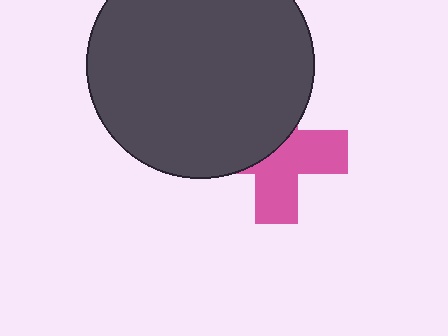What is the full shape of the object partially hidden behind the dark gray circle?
The partially hidden object is a pink cross.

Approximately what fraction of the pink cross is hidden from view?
Roughly 48% of the pink cross is hidden behind the dark gray circle.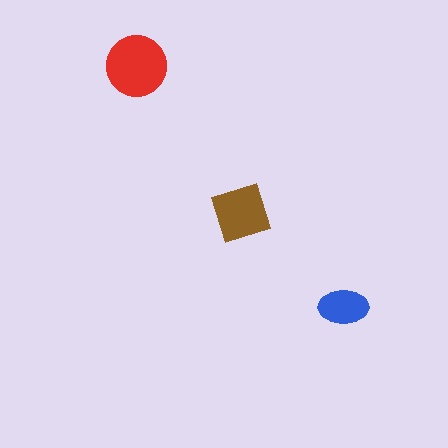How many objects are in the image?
There are 3 objects in the image.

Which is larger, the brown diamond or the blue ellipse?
The brown diamond.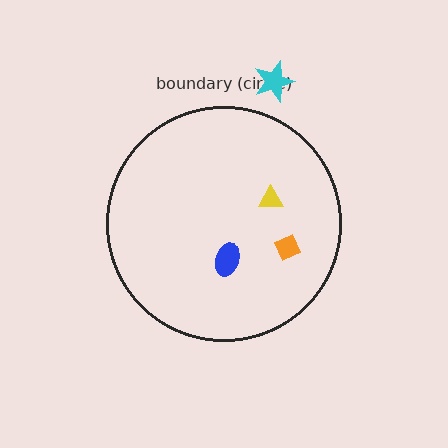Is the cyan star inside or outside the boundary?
Outside.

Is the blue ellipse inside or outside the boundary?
Inside.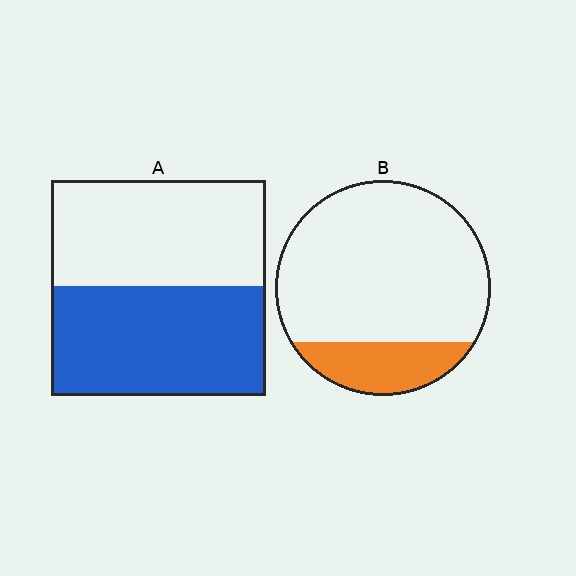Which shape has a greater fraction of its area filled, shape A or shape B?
Shape A.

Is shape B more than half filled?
No.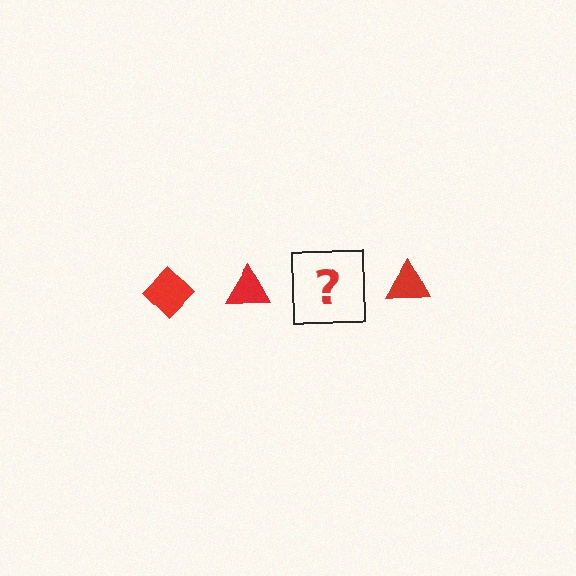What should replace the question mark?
The question mark should be replaced with a red diamond.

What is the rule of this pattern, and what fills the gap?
The rule is that the pattern cycles through diamond, triangle shapes in red. The gap should be filled with a red diamond.